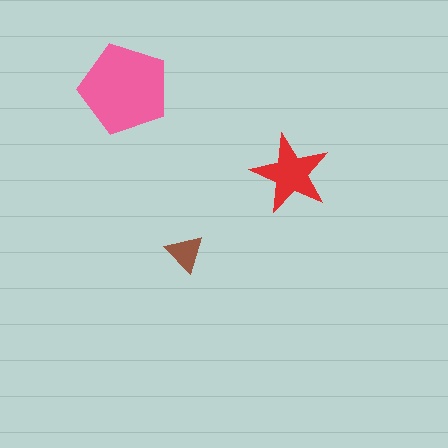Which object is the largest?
The pink pentagon.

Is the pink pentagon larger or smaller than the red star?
Larger.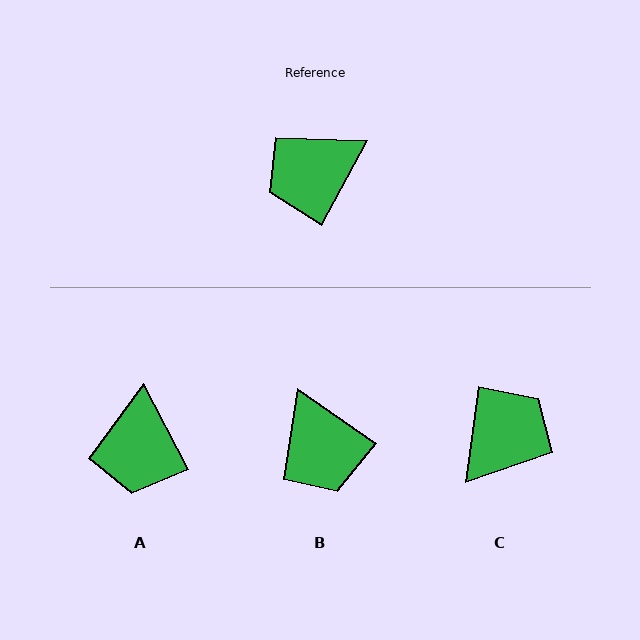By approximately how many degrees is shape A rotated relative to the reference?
Approximately 56 degrees counter-clockwise.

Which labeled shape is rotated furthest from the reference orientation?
C, about 159 degrees away.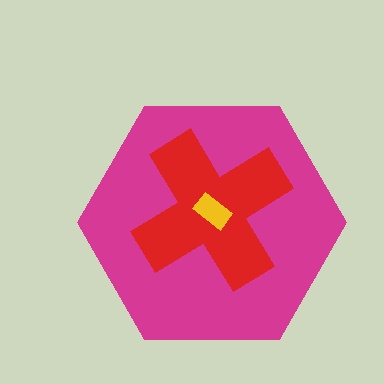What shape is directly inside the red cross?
The yellow rectangle.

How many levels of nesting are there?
3.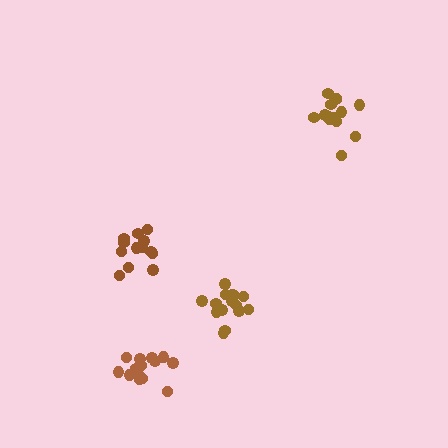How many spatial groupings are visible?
There are 4 spatial groupings.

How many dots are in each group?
Group 1: 15 dots, Group 2: 14 dots, Group 3: 13 dots, Group 4: 16 dots (58 total).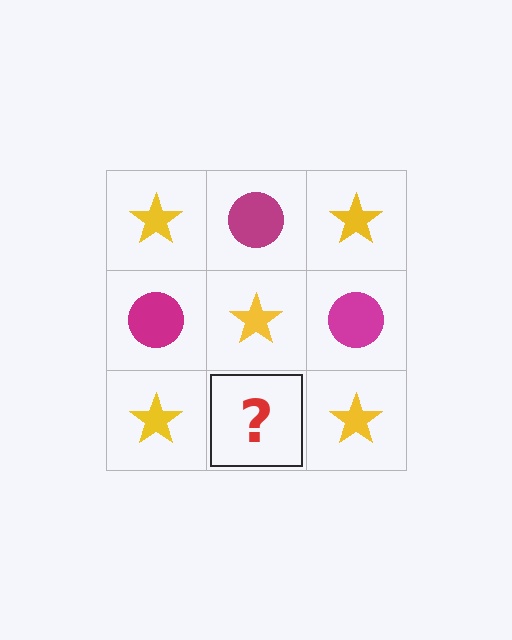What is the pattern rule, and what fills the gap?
The rule is that it alternates yellow star and magenta circle in a checkerboard pattern. The gap should be filled with a magenta circle.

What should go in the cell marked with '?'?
The missing cell should contain a magenta circle.